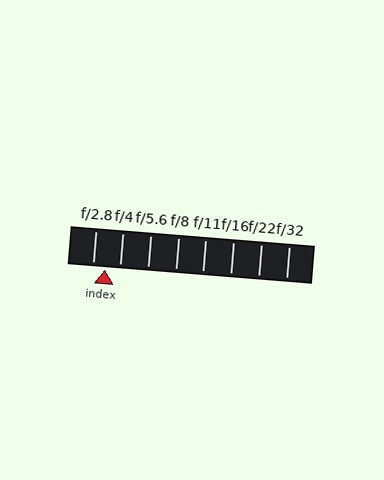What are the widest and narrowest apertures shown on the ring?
The widest aperture shown is f/2.8 and the narrowest is f/32.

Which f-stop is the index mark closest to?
The index mark is closest to f/2.8.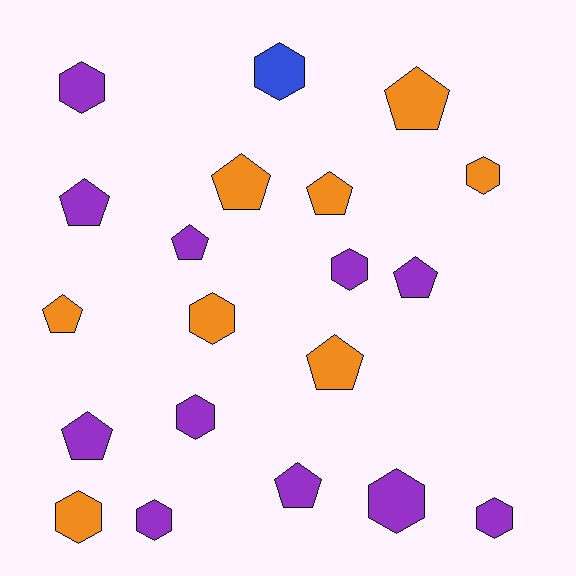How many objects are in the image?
There are 20 objects.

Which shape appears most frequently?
Pentagon, with 10 objects.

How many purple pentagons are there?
There are 5 purple pentagons.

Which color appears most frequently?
Purple, with 11 objects.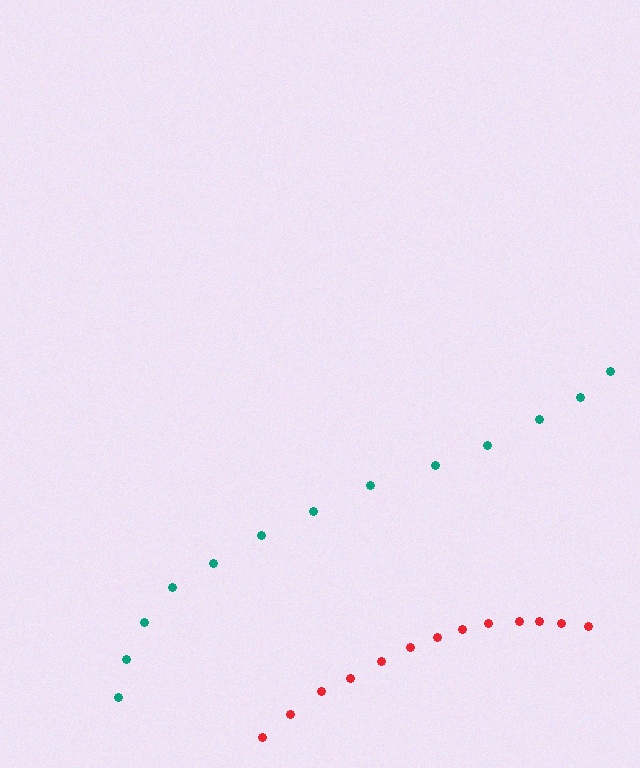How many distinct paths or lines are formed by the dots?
There are 2 distinct paths.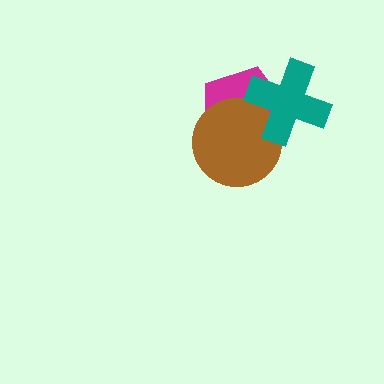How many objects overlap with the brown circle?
2 objects overlap with the brown circle.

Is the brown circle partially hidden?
Yes, it is partially covered by another shape.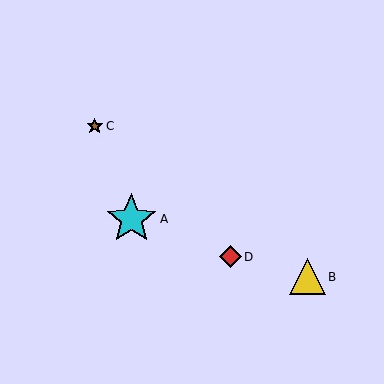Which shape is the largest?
The cyan star (labeled A) is the largest.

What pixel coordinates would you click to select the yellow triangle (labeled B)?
Click at (307, 277) to select the yellow triangle B.